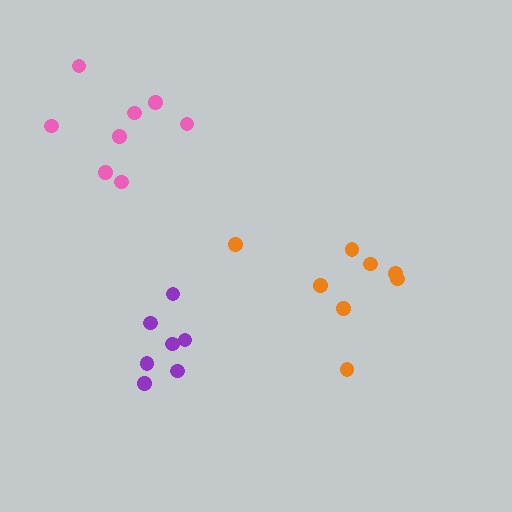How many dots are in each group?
Group 1: 8 dots, Group 2: 7 dots, Group 3: 8 dots (23 total).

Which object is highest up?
The pink cluster is topmost.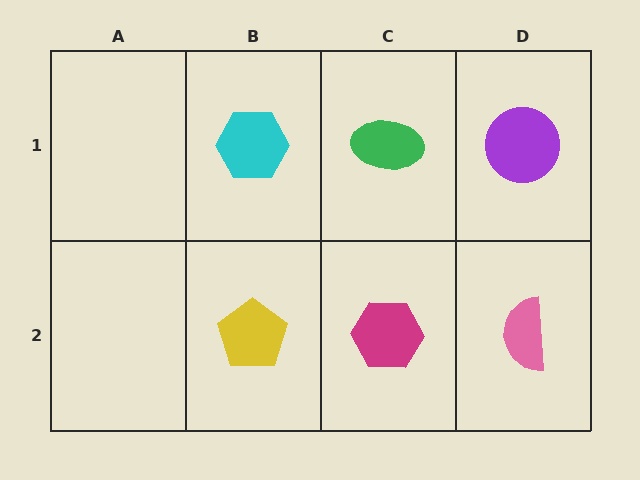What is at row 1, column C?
A green ellipse.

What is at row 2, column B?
A yellow pentagon.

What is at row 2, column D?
A pink semicircle.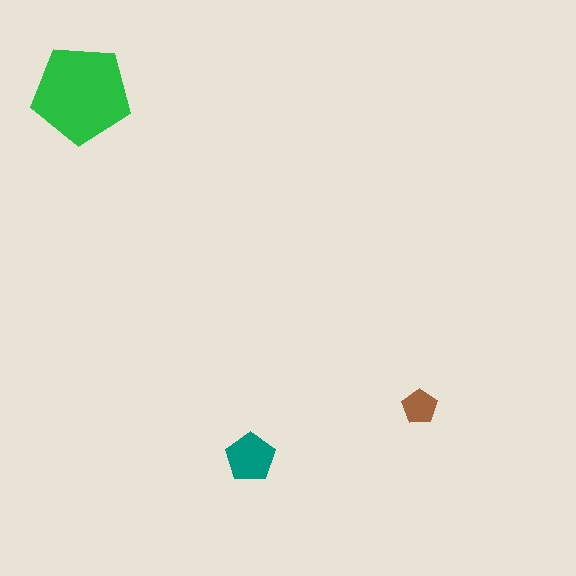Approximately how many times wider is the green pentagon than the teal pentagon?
About 2 times wider.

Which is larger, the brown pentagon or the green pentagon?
The green one.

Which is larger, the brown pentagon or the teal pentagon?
The teal one.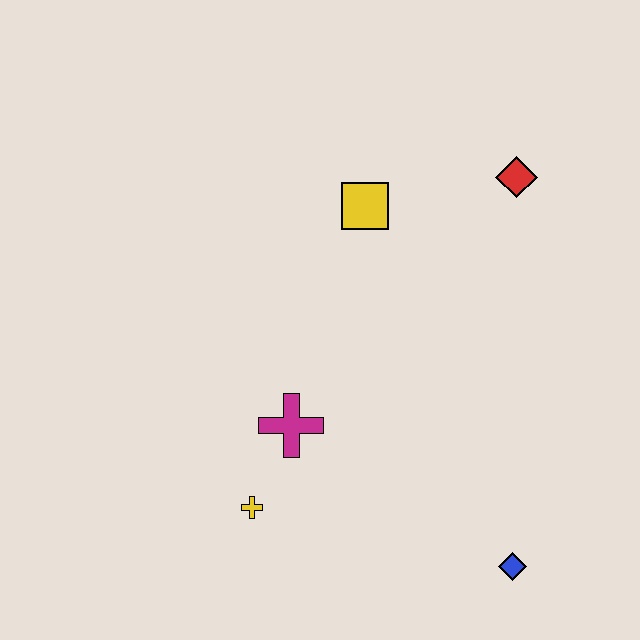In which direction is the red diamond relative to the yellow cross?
The red diamond is above the yellow cross.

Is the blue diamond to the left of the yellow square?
No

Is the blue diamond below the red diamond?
Yes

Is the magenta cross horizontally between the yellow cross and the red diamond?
Yes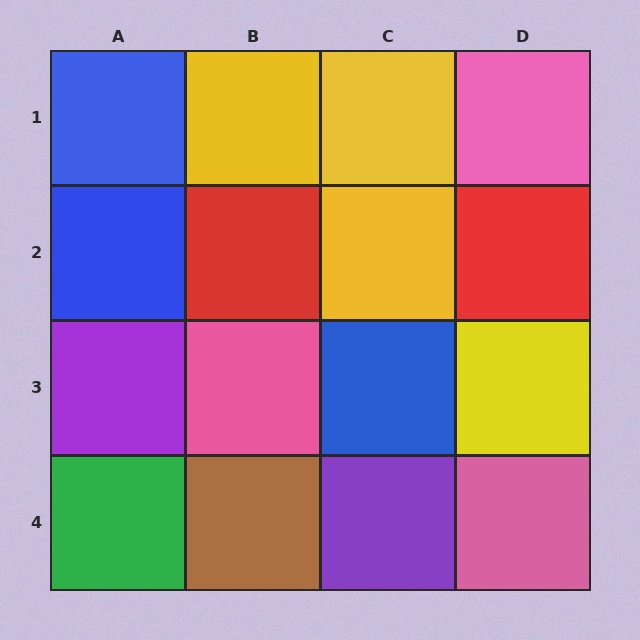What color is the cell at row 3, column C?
Blue.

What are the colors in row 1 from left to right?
Blue, yellow, yellow, pink.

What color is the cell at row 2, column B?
Red.